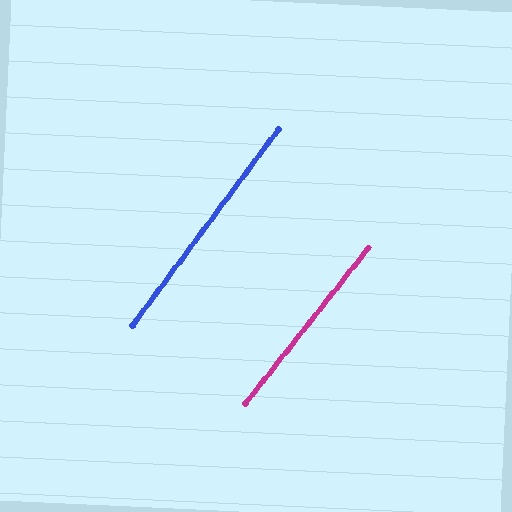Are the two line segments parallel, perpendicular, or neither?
Parallel — their directions differ by only 1.6°.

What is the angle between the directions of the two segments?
Approximately 2 degrees.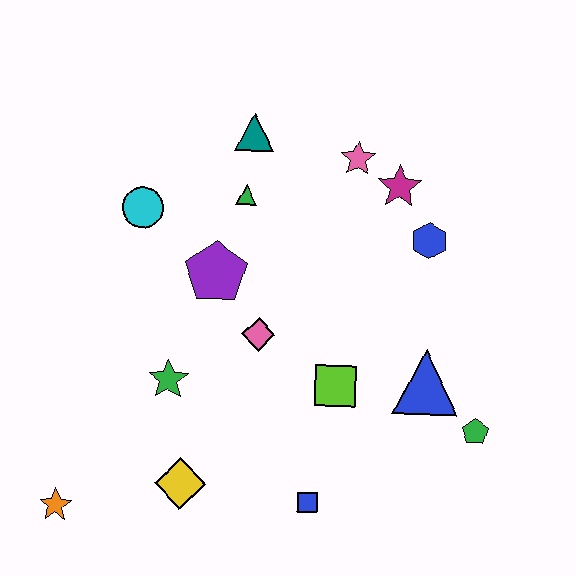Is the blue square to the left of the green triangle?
No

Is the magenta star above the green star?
Yes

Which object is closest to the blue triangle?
The green pentagon is closest to the blue triangle.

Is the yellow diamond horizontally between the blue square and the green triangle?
No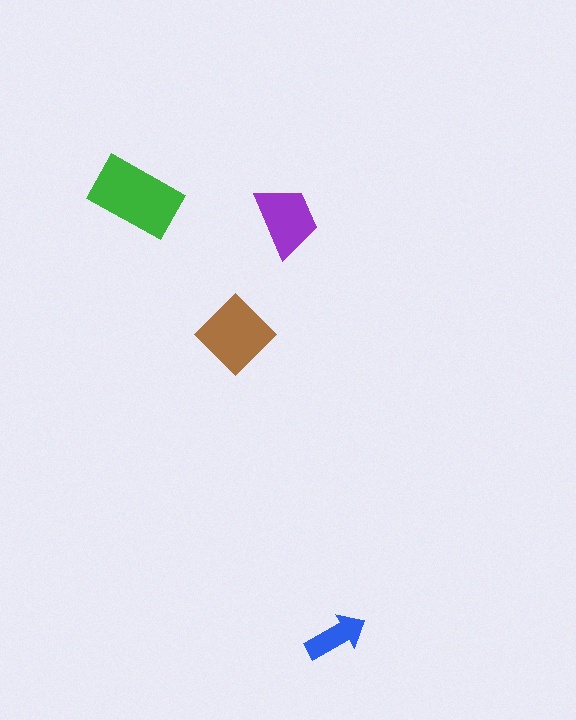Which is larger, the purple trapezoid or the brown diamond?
The brown diamond.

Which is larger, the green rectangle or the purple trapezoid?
The green rectangle.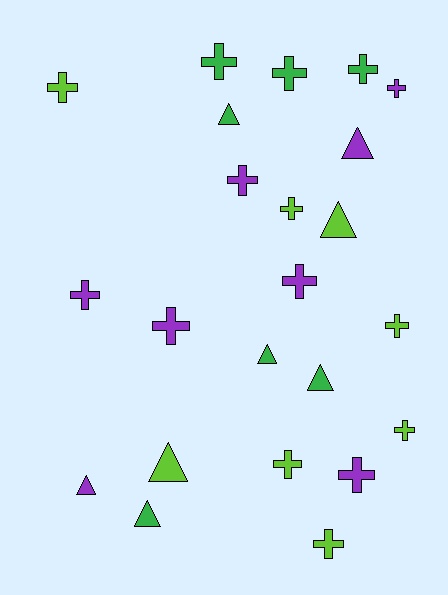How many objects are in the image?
There are 23 objects.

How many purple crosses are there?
There are 6 purple crosses.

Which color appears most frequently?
Purple, with 8 objects.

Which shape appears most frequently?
Cross, with 15 objects.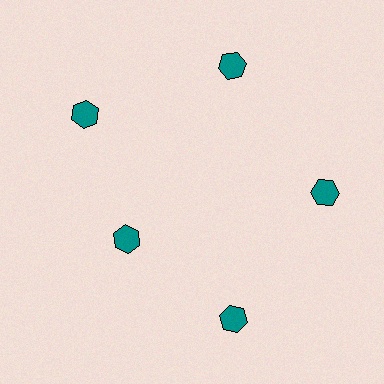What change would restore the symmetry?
The symmetry would be restored by moving it outward, back onto the ring so that all 5 hexagons sit at equal angles and equal distance from the center.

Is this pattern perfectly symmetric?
No. The 5 teal hexagons are arranged in a ring, but one element near the 8 o'clock position is pulled inward toward the center, breaking the 5-fold rotational symmetry.